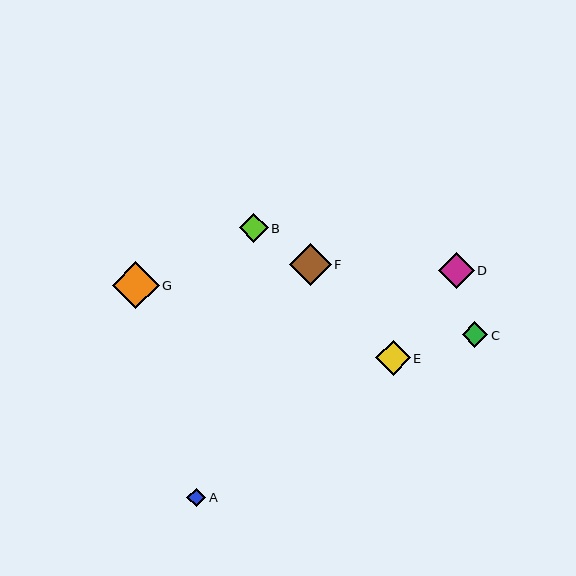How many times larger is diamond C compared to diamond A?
Diamond C is approximately 1.4 times the size of diamond A.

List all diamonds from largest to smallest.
From largest to smallest: G, F, D, E, B, C, A.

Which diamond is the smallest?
Diamond A is the smallest with a size of approximately 19 pixels.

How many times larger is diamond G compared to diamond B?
Diamond G is approximately 1.6 times the size of diamond B.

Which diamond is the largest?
Diamond G is the largest with a size of approximately 47 pixels.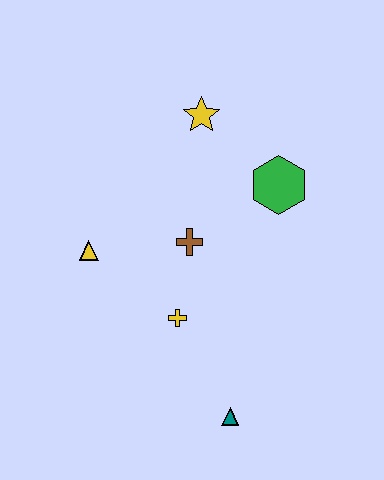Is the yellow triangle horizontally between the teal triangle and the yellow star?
No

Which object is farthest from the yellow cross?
The yellow star is farthest from the yellow cross.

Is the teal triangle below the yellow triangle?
Yes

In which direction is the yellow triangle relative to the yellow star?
The yellow triangle is below the yellow star.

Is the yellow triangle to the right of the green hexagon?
No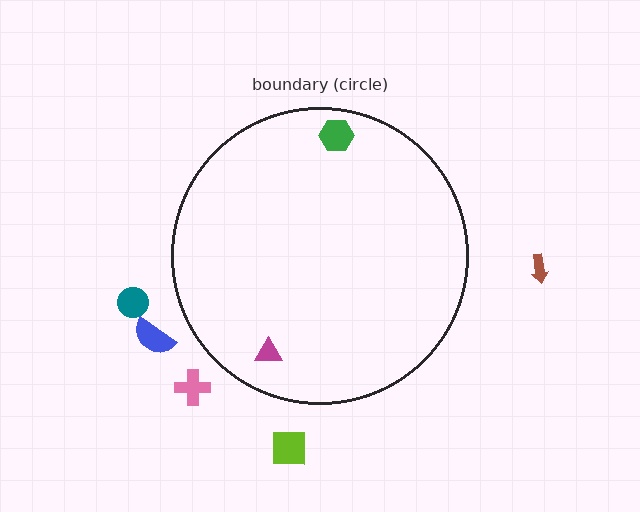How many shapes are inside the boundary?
2 inside, 5 outside.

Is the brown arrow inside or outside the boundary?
Outside.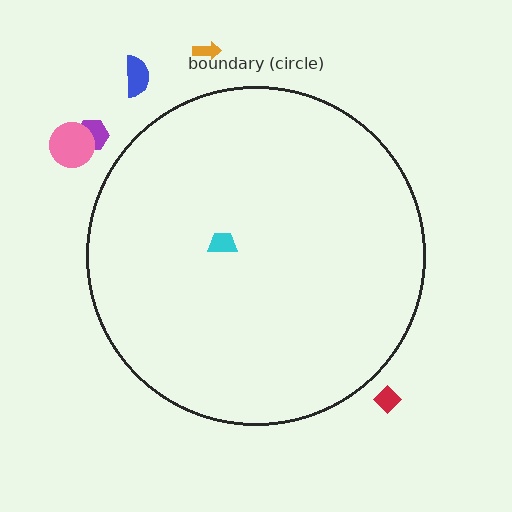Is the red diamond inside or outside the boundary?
Outside.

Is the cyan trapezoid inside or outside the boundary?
Inside.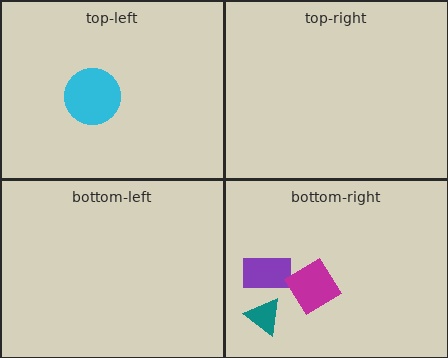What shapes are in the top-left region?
The cyan circle.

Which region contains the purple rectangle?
The bottom-right region.